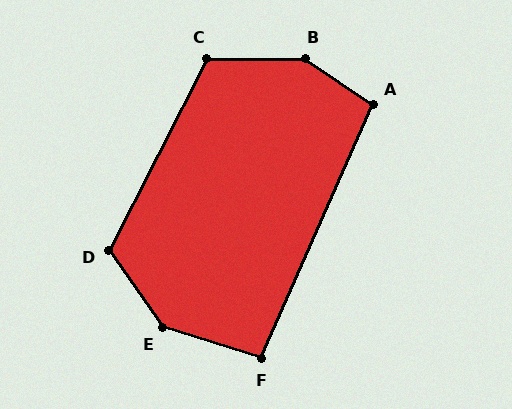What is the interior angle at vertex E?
Approximately 143 degrees (obtuse).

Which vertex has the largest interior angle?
B, at approximately 146 degrees.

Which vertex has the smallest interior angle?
F, at approximately 96 degrees.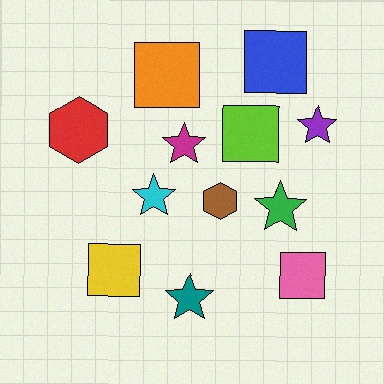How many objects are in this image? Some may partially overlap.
There are 12 objects.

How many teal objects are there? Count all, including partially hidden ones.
There is 1 teal object.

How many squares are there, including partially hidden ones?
There are 5 squares.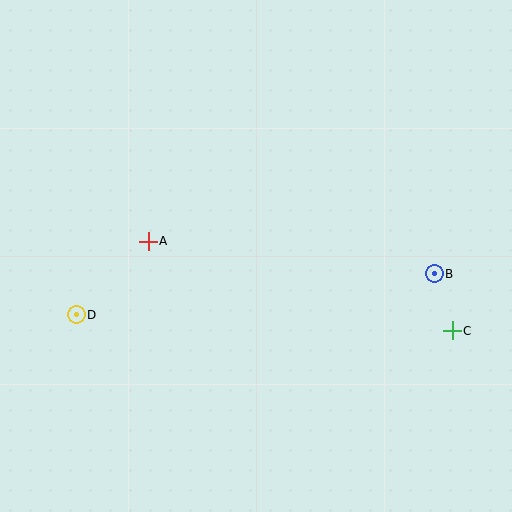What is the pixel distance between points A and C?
The distance between A and C is 317 pixels.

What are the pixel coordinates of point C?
Point C is at (452, 331).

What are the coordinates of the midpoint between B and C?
The midpoint between B and C is at (443, 302).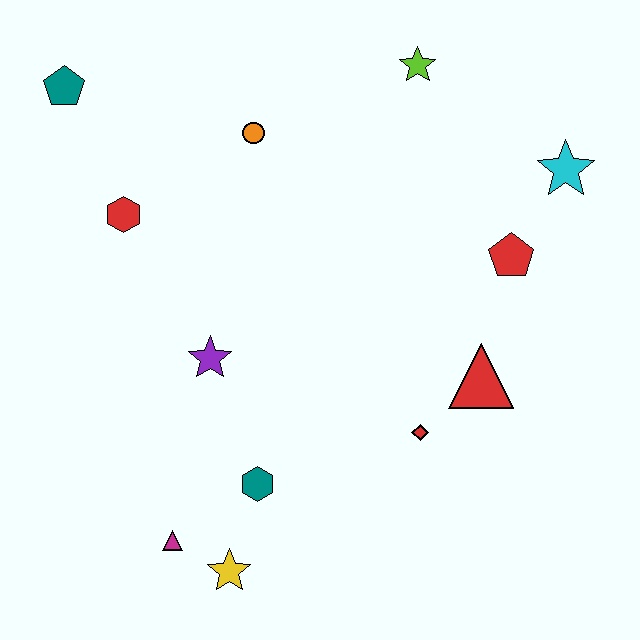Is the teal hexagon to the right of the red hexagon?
Yes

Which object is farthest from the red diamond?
The teal pentagon is farthest from the red diamond.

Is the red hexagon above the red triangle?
Yes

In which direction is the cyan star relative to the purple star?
The cyan star is to the right of the purple star.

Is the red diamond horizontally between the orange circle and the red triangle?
Yes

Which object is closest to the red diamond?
The red triangle is closest to the red diamond.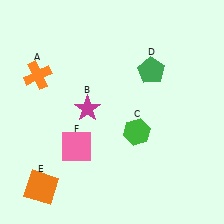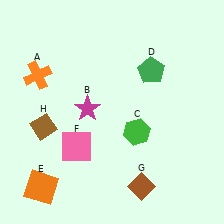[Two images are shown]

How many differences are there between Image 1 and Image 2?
There are 2 differences between the two images.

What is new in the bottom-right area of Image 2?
A brown diamond (G) was added in the bottom-right area of Image 2.